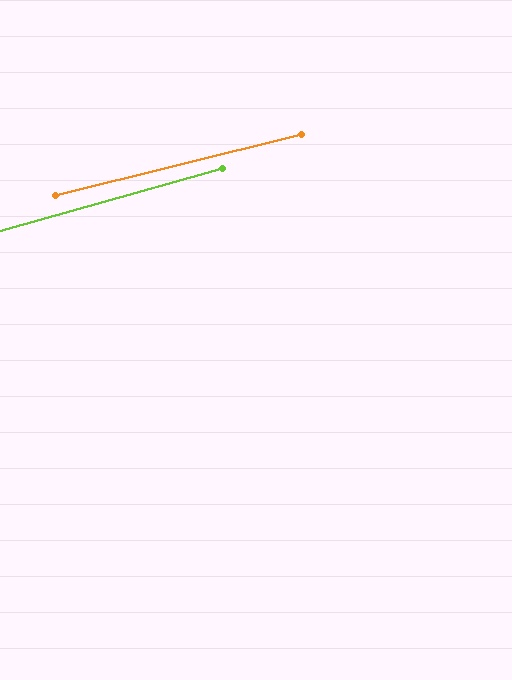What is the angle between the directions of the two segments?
Approximately 2 degrees.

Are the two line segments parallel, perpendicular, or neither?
Parallel — their directions differ by only 1.8°.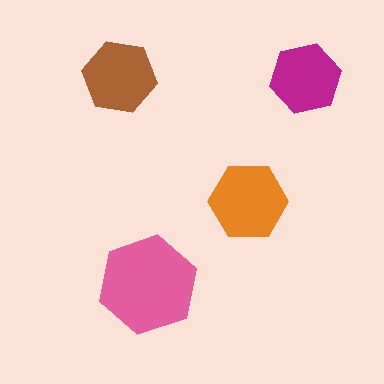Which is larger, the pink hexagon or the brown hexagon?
The pink one.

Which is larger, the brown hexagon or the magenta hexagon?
The brown one.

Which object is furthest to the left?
The brown hexagon is leftmost.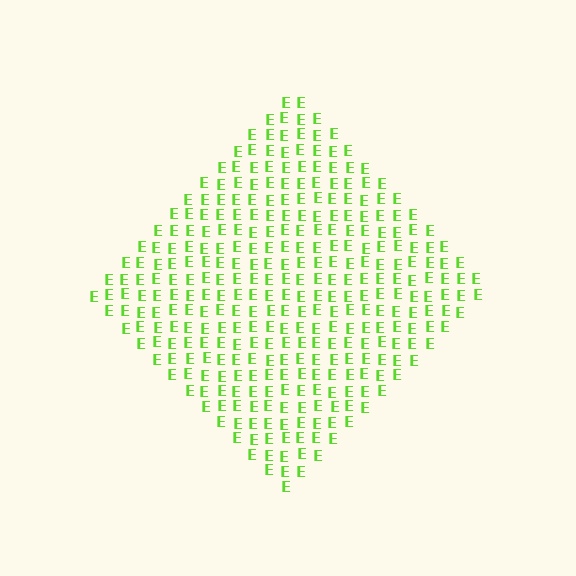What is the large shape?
The large shape is a diamond.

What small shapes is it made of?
It is made of small letter E's.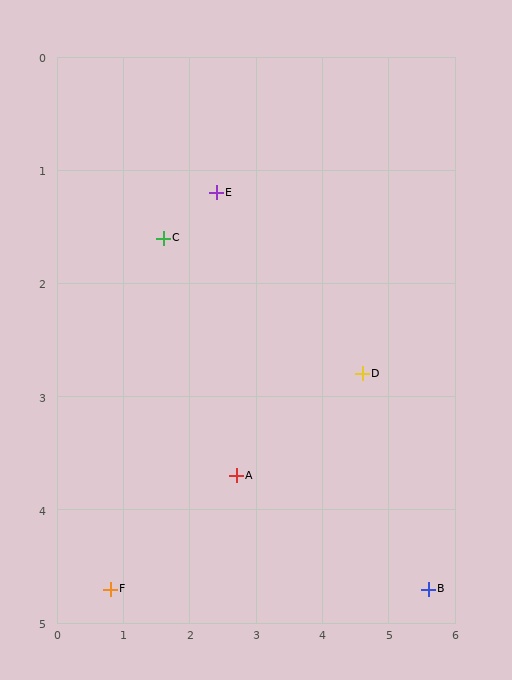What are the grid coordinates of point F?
Point F is at approximately (0.8, 4.7).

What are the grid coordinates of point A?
Point A is at approximately (2.7, 3.7).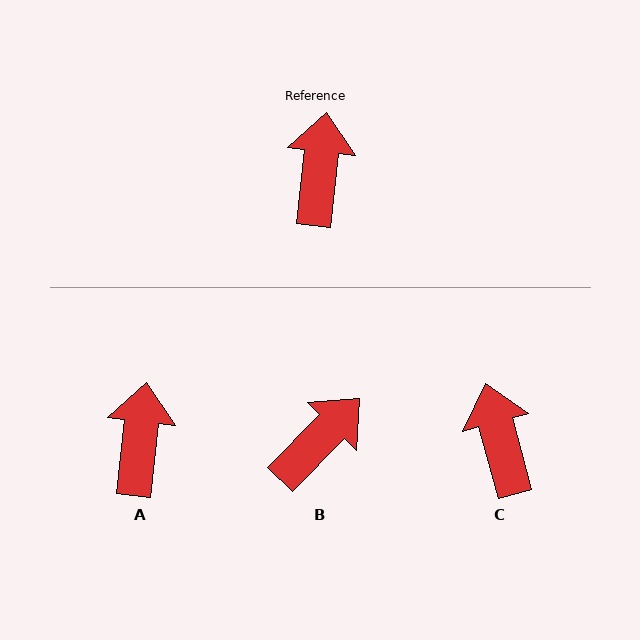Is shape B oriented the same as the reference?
No, it is off by about 38 degrees.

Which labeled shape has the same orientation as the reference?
A.